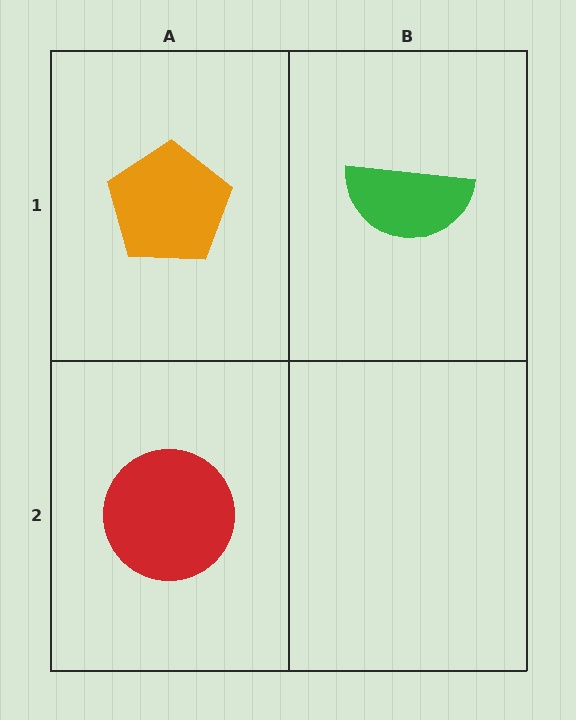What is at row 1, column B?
A green semicircle.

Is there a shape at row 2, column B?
No, that cell is empty.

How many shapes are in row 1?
2 shapes.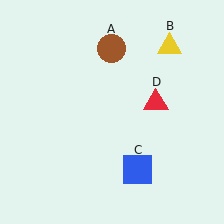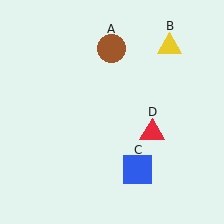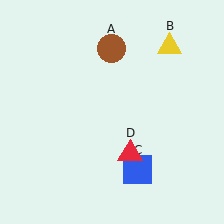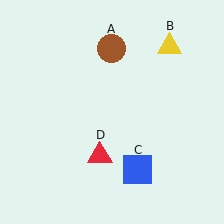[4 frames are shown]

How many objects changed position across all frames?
1 object changed position: red triangle (object D).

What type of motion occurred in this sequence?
The red triangle (object D) rotated clockwise around the center of the scene.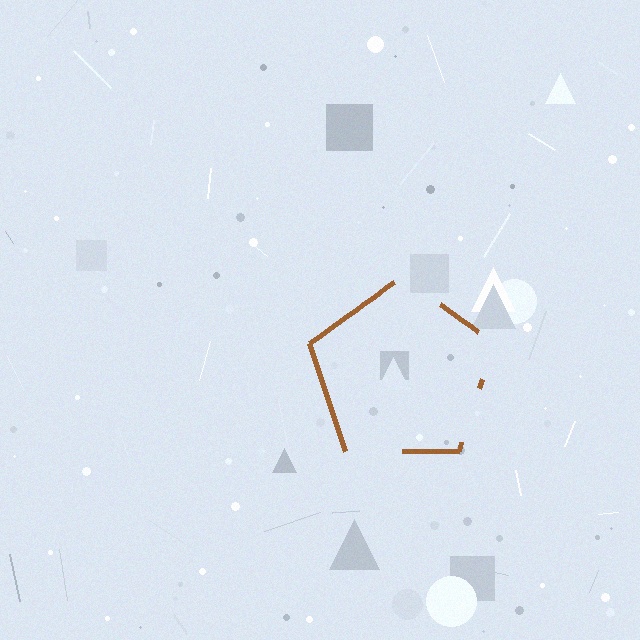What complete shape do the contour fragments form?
The contour fragments form a pentagon.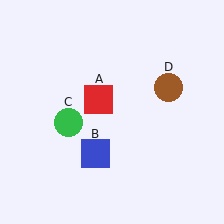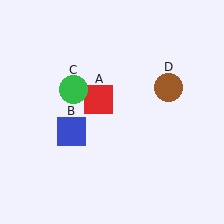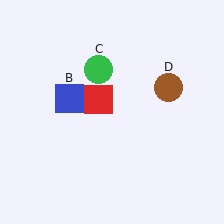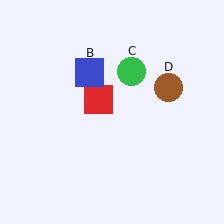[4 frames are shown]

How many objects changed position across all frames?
2 objects changed position: blue square (object B), green circle (object C).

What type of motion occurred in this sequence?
The blue square (object B), green circle (object C) rotated clockwise around the center of the scene.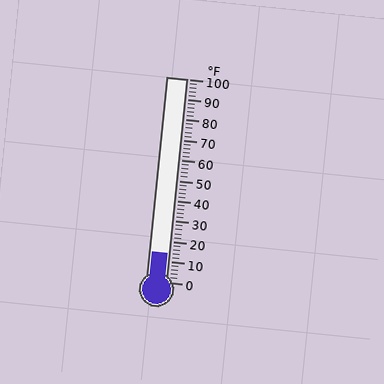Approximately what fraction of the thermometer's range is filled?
The thermometer is filled to approximately 15% of its range.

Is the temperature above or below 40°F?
The temperature is below 40°F.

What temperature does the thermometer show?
The thermometer shows approximately 14°F.